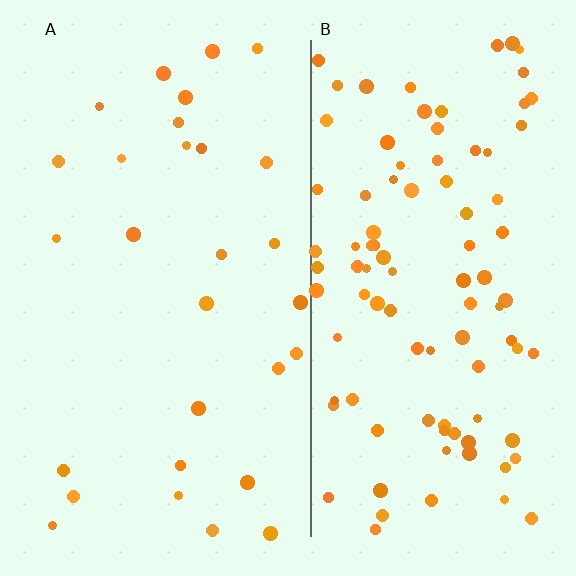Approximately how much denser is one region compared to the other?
Approximately 3.3× — region B over region A.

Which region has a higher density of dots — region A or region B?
B (the right).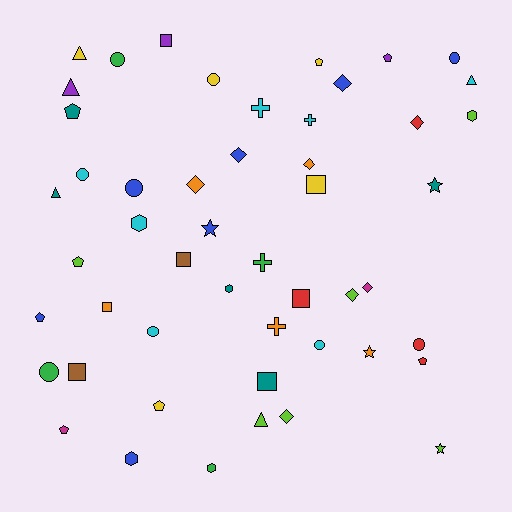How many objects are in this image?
There are 50 objects.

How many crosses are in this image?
There are 4 crosses.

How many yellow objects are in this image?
There are 5 yellow objects.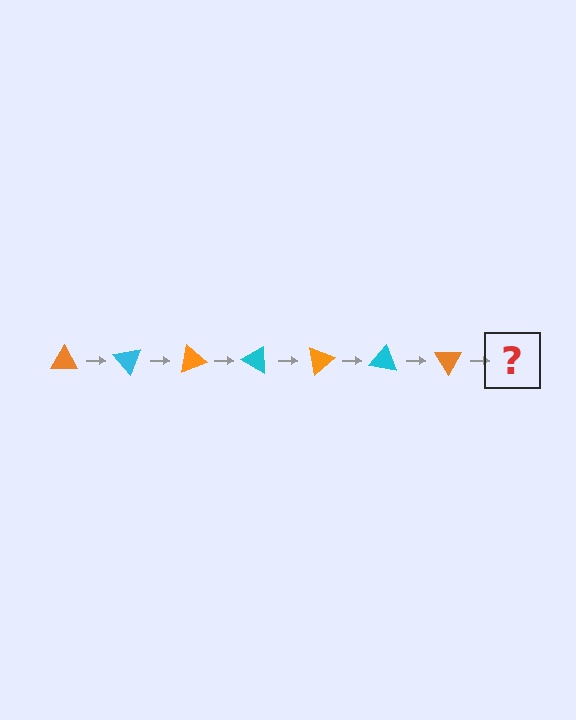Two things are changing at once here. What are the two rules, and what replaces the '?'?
The two rules are that it rotates 50 degrees each step and the color cycles through orange and cyan. The '?' should be a cyan triangle, rotated 350 degrees from the start.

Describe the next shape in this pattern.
It should be a cyan triangle, rotated 350 degrees from the start.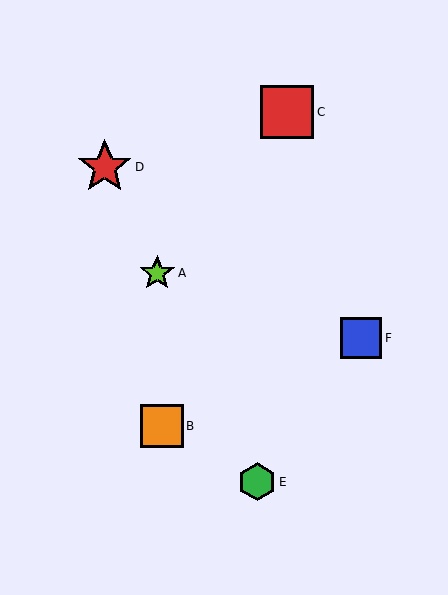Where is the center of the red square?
The center of the red square is at (287, 112).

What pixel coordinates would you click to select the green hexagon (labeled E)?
Click at (257, 482) to select the green hexagon E.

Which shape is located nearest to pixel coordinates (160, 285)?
The lime star (labeled A) at (157, 273) is nearest to that location.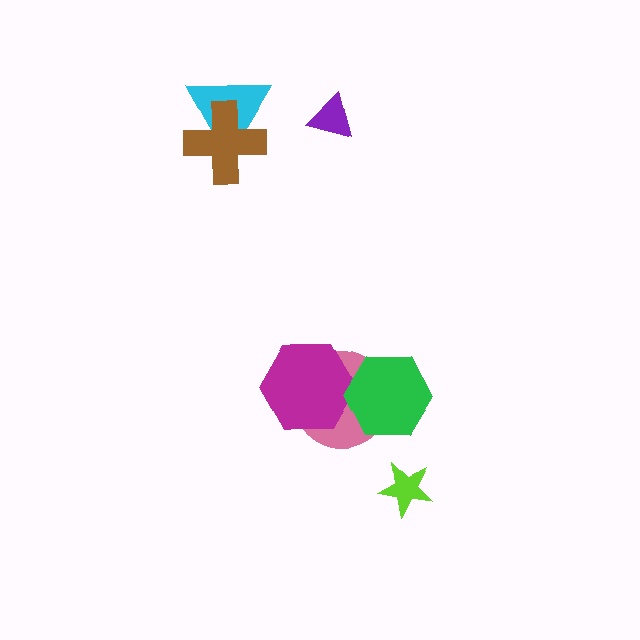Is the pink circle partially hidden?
Yes, it is partially covered by another shape.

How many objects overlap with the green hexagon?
2 objects overlap with the green hexagon.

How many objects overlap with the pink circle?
2 objects overlap with the pink circle.